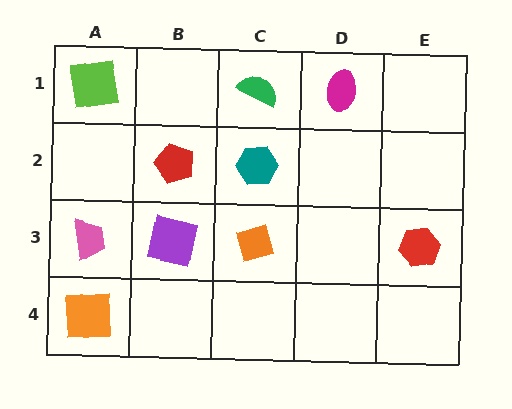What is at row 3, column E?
A red hexagon.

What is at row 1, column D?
A magenta ellipse.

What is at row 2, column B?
A red pentagon.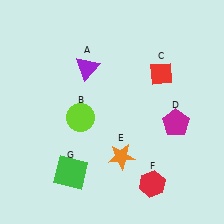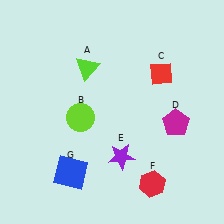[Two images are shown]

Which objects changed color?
A changed from purple to lime. E changed from orange to purple. G changed from green to blue.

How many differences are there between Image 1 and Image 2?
There are 3 differences between the two images.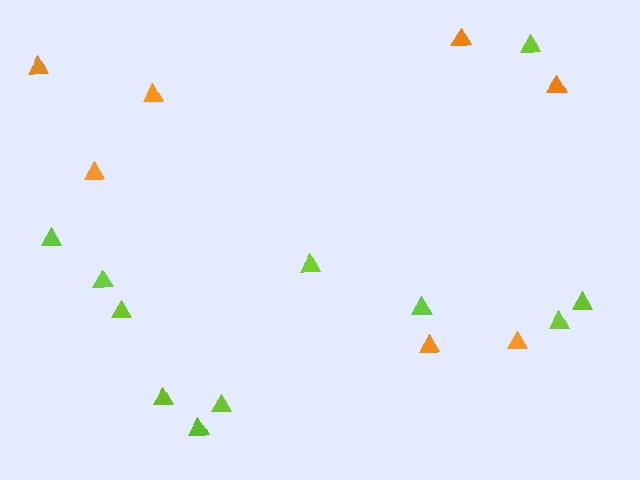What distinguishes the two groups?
There are 2 groups: one group of orange triangles (7) and one group of lime triangles (11).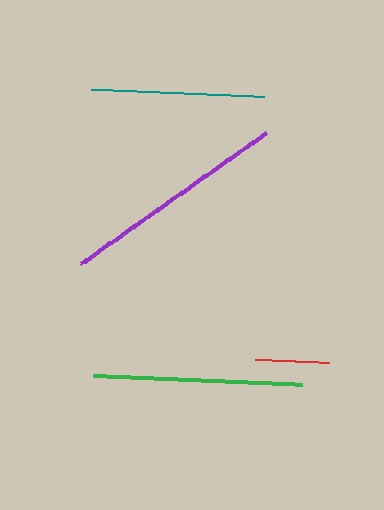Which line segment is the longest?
The purple line is the longest at approximately 227 pixels.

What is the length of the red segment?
The red segment is approximately 74 pixels long.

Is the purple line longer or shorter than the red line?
The purple line is longer than the red line.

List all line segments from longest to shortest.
From longest to shortest: purple, green, teal, red.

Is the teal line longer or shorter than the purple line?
The purple line is longer than the teal line.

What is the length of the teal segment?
The teal segment is approximately 172 pixels long.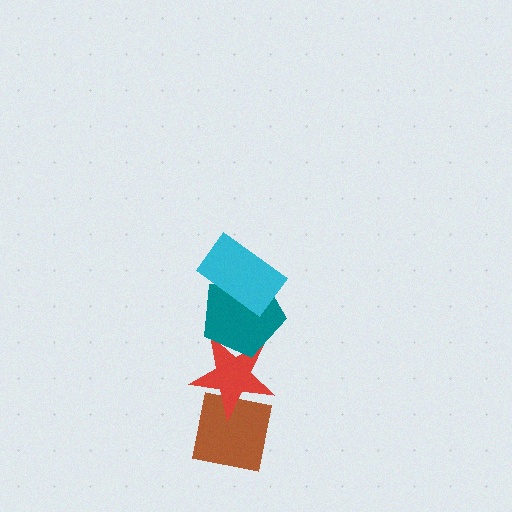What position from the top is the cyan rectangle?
The cyan rectangle is 1st from the top.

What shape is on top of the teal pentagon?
The cyan rectangle is on top of the teal pentagon.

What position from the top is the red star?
The red star is 3rd from the top.